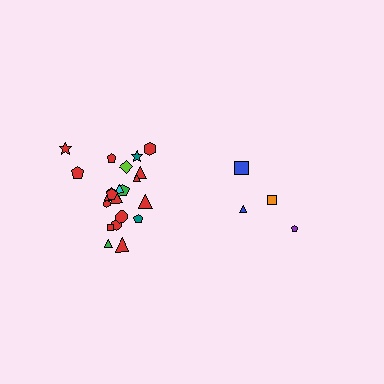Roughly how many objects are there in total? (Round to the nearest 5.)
Roughly 25 objects in total.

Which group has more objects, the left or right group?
The left group.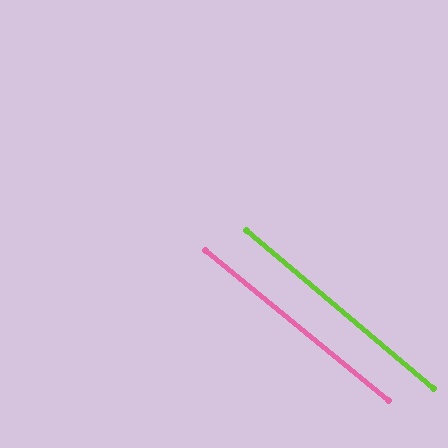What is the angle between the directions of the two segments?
Approximately 1 degree.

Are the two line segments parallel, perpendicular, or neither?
Parallel — their directions differ by only 0.8°.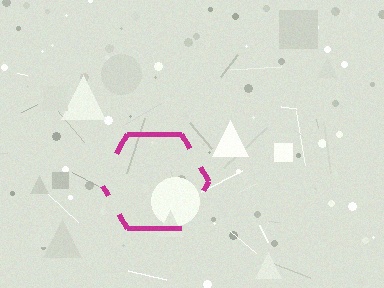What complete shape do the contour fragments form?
The contour fragments form a hexagon.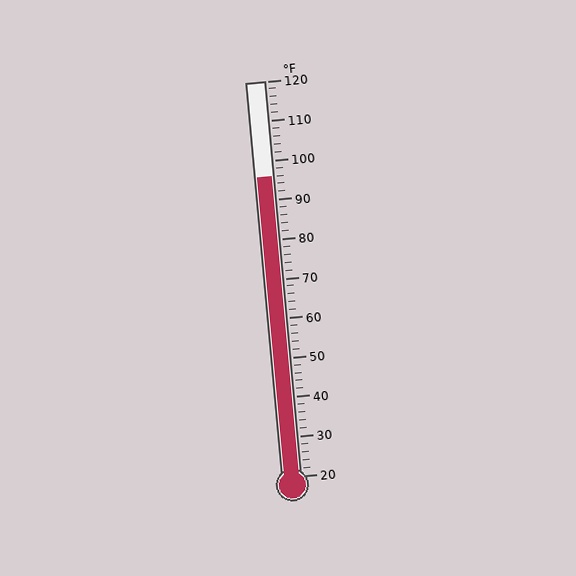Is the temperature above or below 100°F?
The temperature is below 100°F.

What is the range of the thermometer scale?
The thermometer scale ranges from 20°F to 120°F.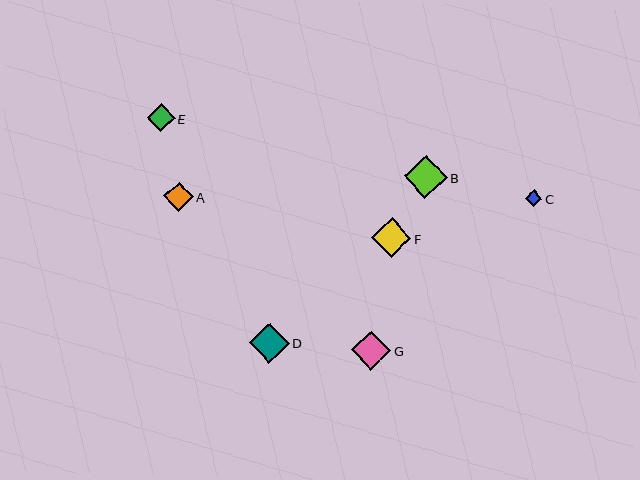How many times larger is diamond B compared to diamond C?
Diamond B is approximately 2.6 times the size of diamond C.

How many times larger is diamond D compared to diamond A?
Diamond D is approximately 1.4 times the size of diamond A.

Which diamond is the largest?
Diamond B is the largest with a size of approximately 43 pixels.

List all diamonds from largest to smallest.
From largest to smallest: B, D, F, G, A, E, C.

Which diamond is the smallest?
Diamond C is the smallest with a size of approximately 17 pixels.